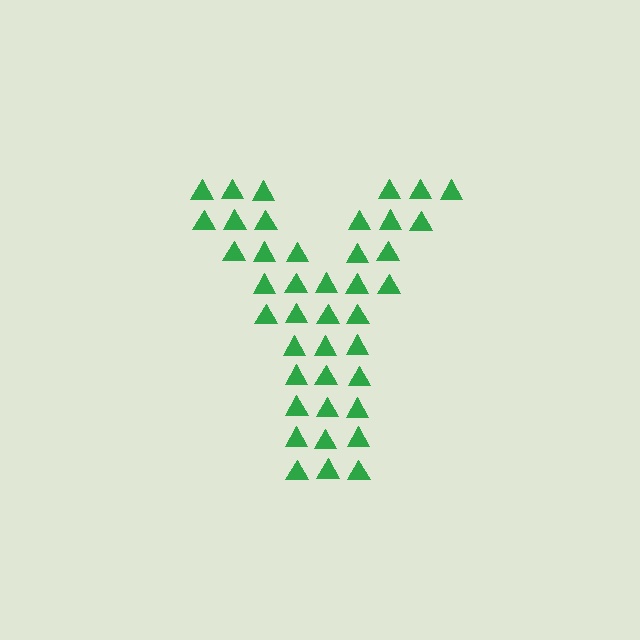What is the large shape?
The large shape is the letter Y.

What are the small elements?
The small elements are triangles.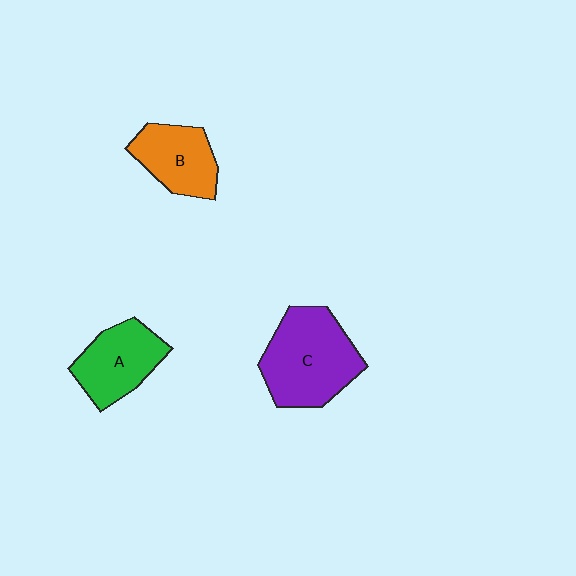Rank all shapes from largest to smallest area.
From largest to smallest: C (purple), A (green), B (orange).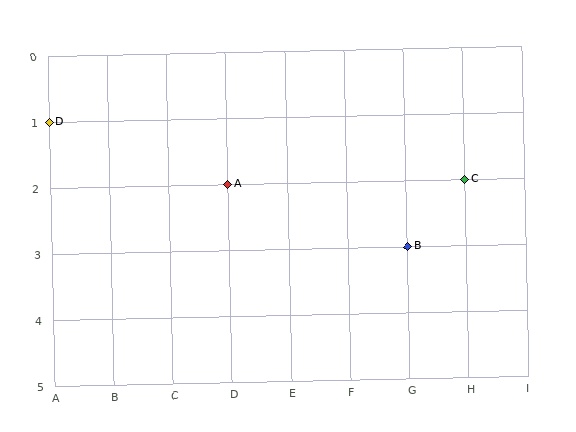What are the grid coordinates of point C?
Point C is at grid coordinates (H, 2).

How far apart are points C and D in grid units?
Points C and D are 7 columns and 1 row apart (about 7.1 grid units diagonally).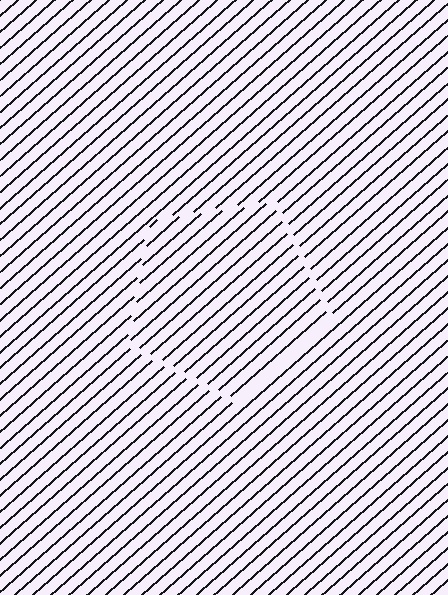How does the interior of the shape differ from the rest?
The interior of the shape contains the same grating, shifted by half a period — the contour is defined by the phase discontinuity where line-ends from the inner and outer gratings abut.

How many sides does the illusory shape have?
5 sides — the line-ends trace a pentagon.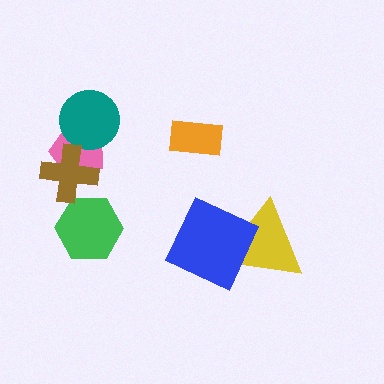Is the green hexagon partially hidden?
No, no other shape covers it.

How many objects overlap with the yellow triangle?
1 object overlaps with the yellow triangle.